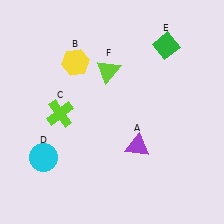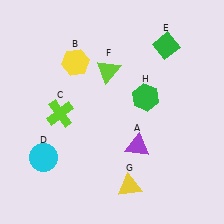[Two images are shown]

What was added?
A yellow triangle (G), a green hexagon (H) were added in Image 2.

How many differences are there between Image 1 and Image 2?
There are 2 differences between the two images.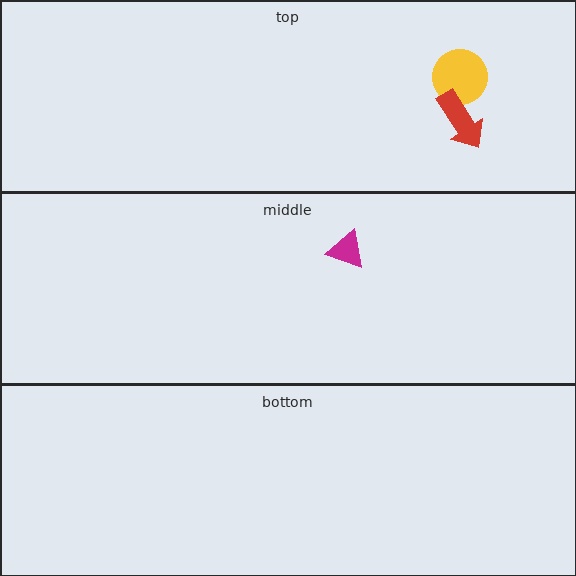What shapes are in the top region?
The yellow circle, the red arrow.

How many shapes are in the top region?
2.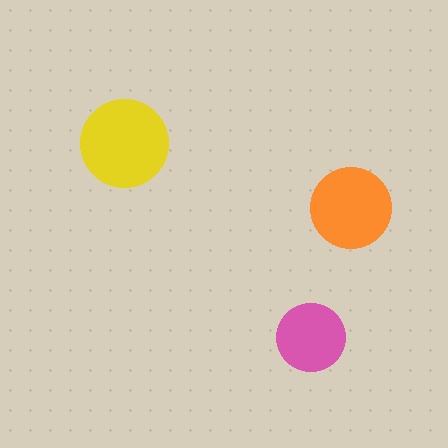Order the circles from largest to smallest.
the yellow one, the orange one, the pink one.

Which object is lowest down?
The pink circle is bottommost.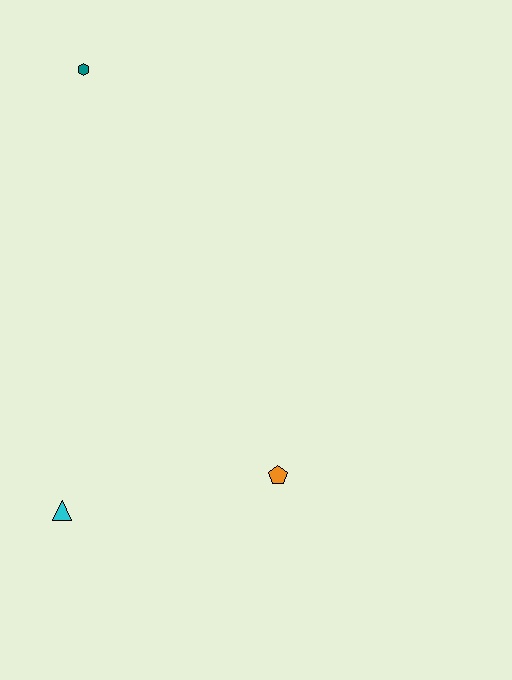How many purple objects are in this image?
There are no purple objects.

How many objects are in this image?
There are 3 objects.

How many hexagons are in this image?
There is 1 hexagon.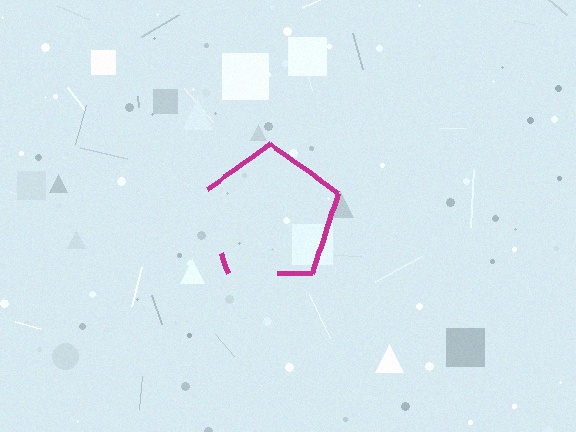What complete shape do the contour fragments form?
The contour fragments form a pentagon.